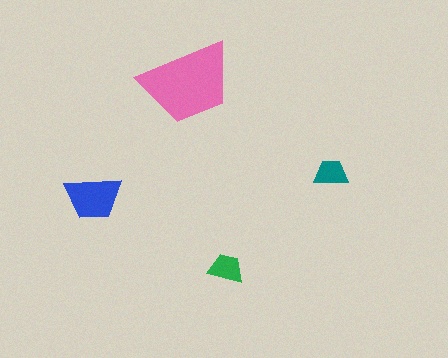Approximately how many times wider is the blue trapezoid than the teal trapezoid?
About 1.5 times wider.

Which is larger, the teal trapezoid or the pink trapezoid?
The pink one.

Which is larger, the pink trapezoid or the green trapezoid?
The pink one.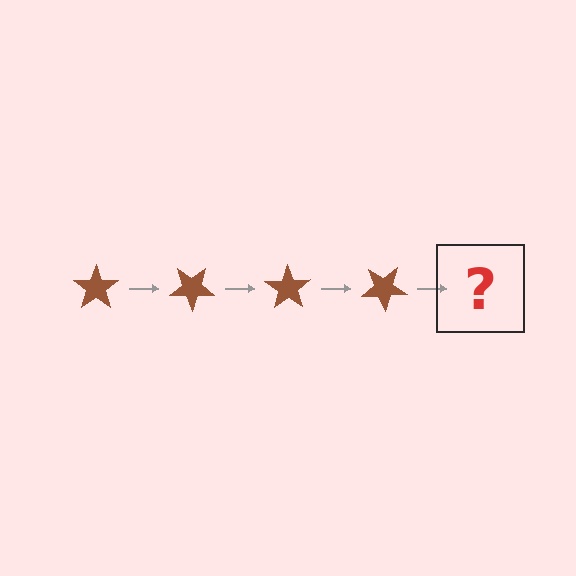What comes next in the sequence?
The next element should be a brown star rotated 140 degrees.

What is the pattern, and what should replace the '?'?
The pattern is that the star rotates 35 degrees each step. The '?' should be a brown star rotated 140 degrees.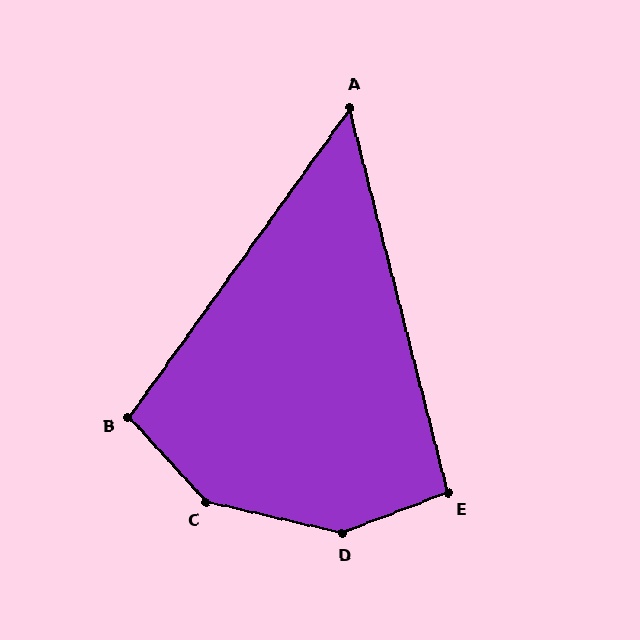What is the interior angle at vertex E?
Approximately 97 degrees (obtuse).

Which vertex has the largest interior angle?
D, at approximately 146 degrees.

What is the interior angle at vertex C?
Approximately 145 degrees (obtuse).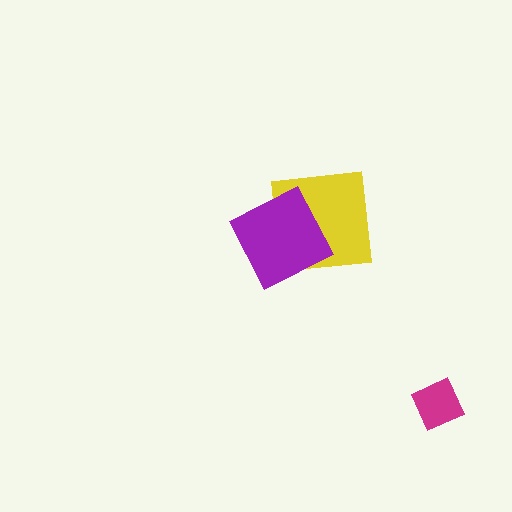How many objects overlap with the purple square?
1 object overlaps with the purple square.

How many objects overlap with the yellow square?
1 object overlaps with the yellow square.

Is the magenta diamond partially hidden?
No, no other shape covers it.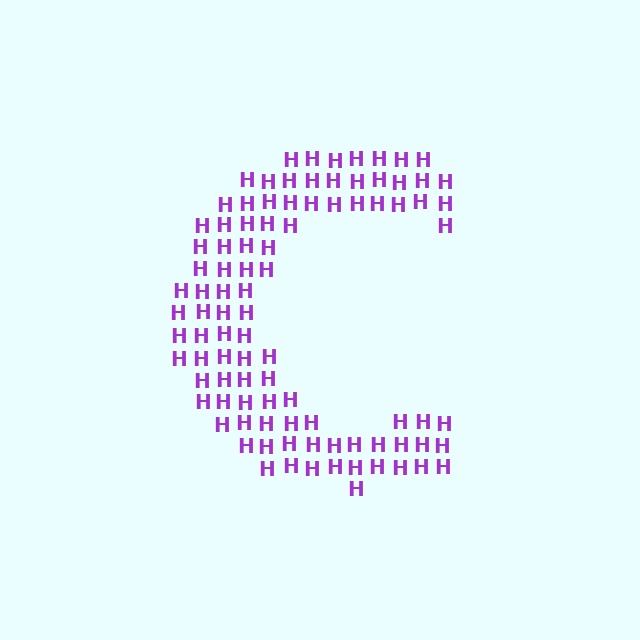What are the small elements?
The small elements are letter H's.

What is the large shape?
The large shape is the letter C.